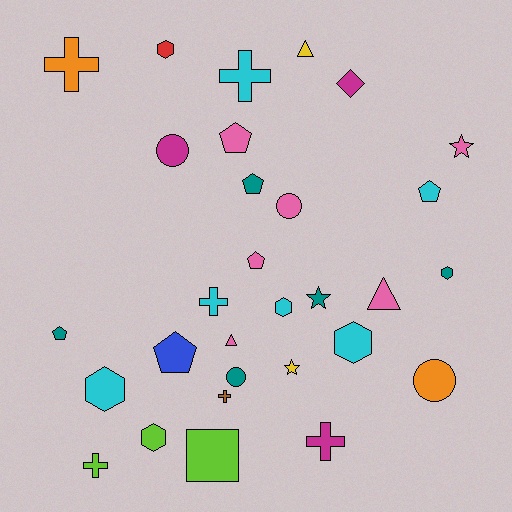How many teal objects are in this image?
There are 5 teal objects.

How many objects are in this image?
There are 30 objects.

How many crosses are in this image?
There are 6 crosses.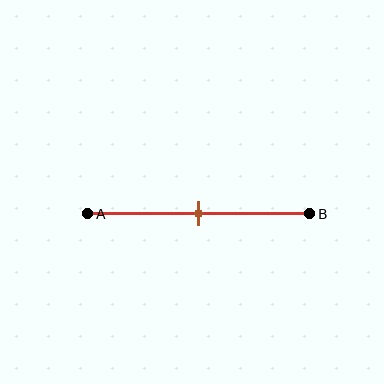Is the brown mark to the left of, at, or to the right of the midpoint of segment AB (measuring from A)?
The brown mark is approximately at the midpoint of segment AB.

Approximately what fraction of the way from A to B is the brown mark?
The brown mark is approximately 50% of the way from A to B.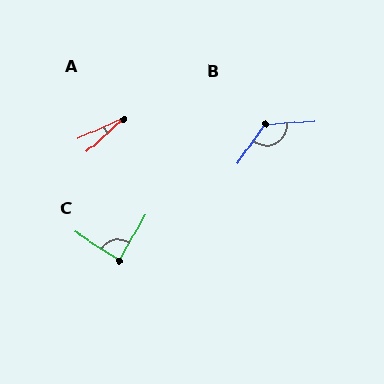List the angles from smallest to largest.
A (18°), C (87°), B (130°).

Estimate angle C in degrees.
Approximately 87 degrees.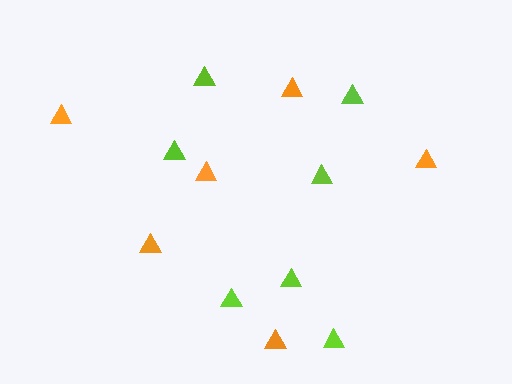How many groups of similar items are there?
There are 2 groups: one group of lime triangles (7) and one group of orange triangles (6).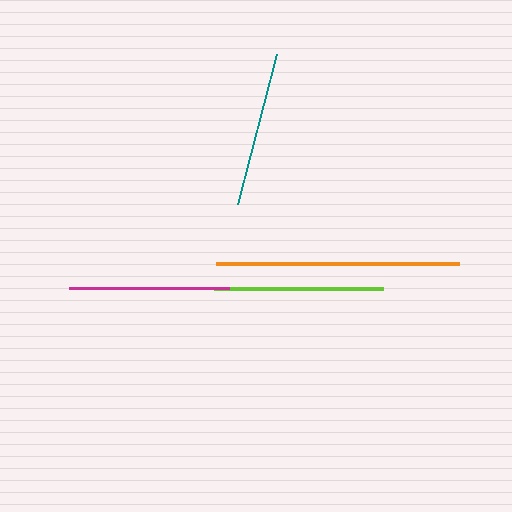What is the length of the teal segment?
The teal segment is approximately 155 pixels long.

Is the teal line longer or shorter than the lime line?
The lime line is longer than the teal line.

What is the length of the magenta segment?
The magenta segment is approximately 160 pixels long.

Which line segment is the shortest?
The teal line is the shortest at approximately 155 pixels.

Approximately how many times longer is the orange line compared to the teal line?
The orange line is approximately 1.6 times the length of the teal line.